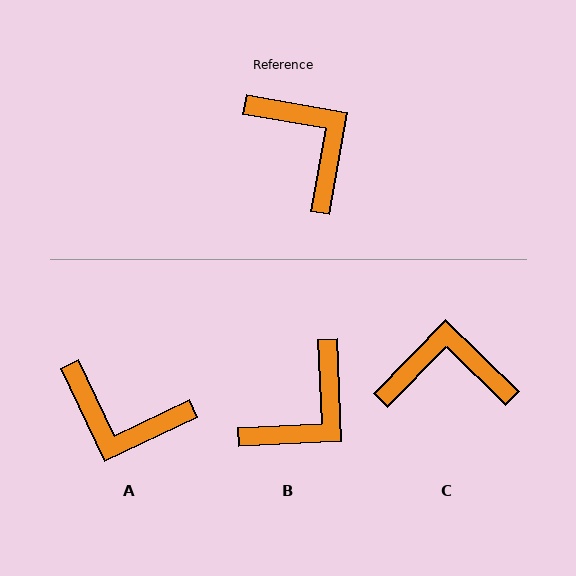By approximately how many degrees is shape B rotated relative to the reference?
Approximately 77 degrees clockwise.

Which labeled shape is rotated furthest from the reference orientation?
A, about 145 degrees away.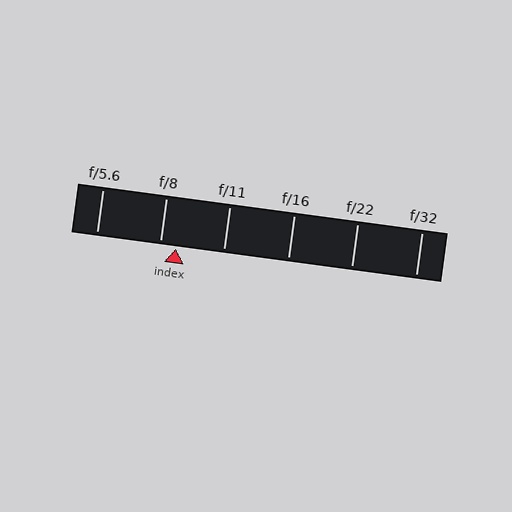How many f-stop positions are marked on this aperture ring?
There are 6 f-stop positions marked.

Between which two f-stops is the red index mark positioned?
The index mark is between f/8 and f/11.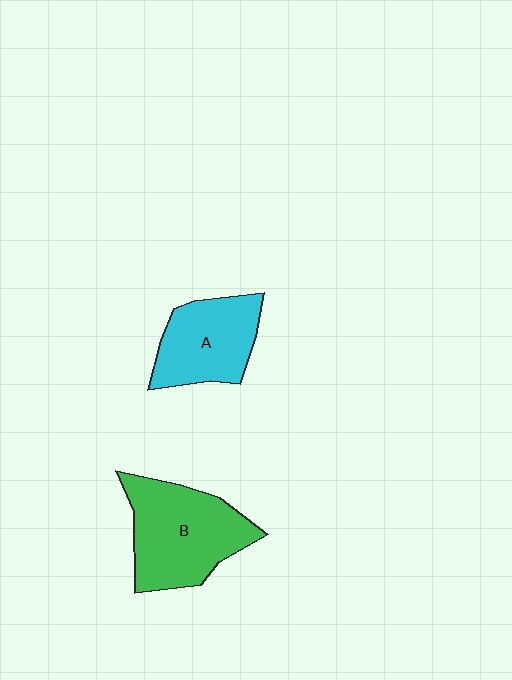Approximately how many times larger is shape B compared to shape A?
Approximately 1.3 times.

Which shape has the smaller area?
Shape A (cyan).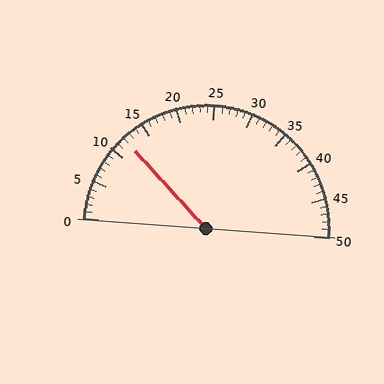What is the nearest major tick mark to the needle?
The nearest major tick mark is 10.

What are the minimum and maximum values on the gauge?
The gauge ranges from 0 to 50.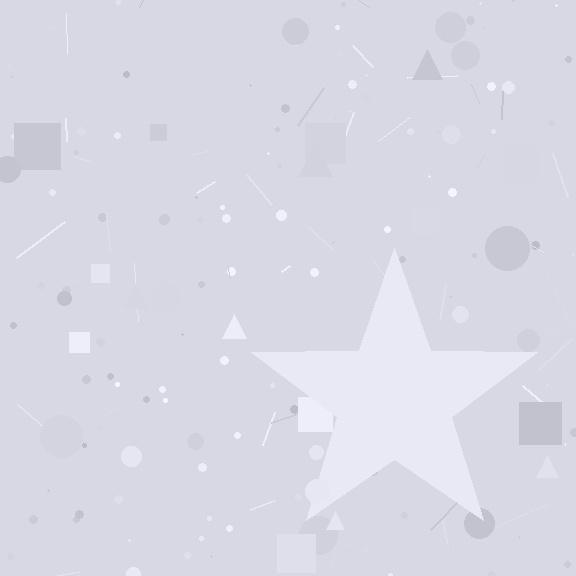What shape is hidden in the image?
A star is hidden in the image.